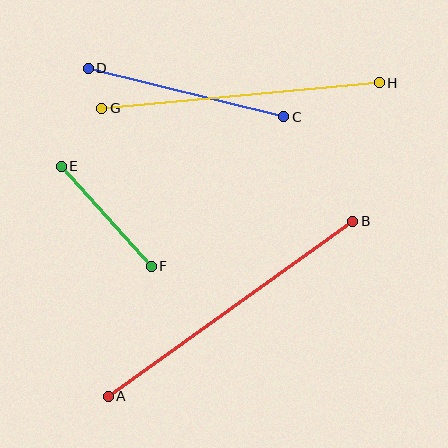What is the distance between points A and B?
The distance is approximately 301 pixels.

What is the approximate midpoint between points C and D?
The midpoint is at approximately (186, 92) pixels.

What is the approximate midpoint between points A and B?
The midpoint is at approximately (231, 309) pixels.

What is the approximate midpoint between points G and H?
The midpoint is at approximately (240, 95) pixels.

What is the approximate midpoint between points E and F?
The midpoint is at approximately (106, 216) pixels.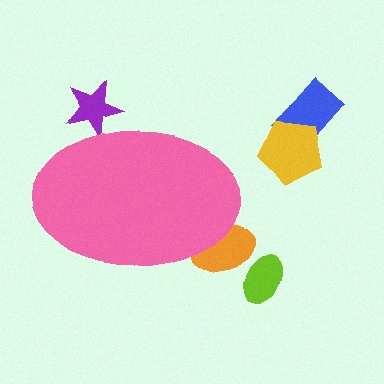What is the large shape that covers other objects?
A pink ellipse.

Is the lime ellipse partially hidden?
No, the lime ellipse is fully visible.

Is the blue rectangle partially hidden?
No, the blue rectangle is fully visible.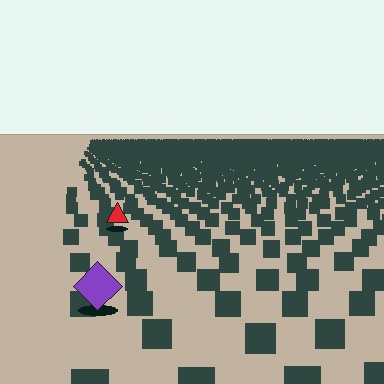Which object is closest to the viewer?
The purple diamond is closest. The texture marks near it are larger and more spread out.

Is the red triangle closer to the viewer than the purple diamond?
No. The purple diamond is closer — you can tell from the texture gradient: the ground texture is coarser near it.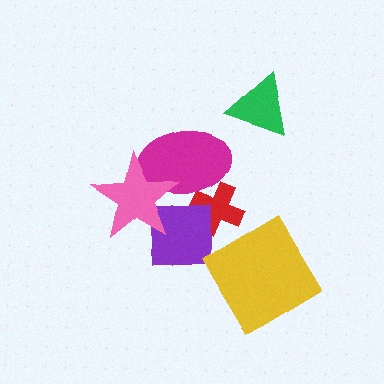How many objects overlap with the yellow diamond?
0 objects overlap with the yellow diamond.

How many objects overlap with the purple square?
3 objects overlap with the purple square.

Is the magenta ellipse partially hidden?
Yes, it is partially covered by another shape.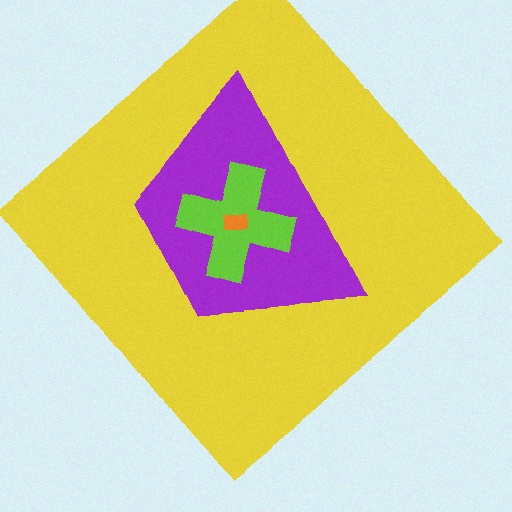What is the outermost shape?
The yellow diamond.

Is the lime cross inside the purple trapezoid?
Yes.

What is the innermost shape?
The orange rectangle.